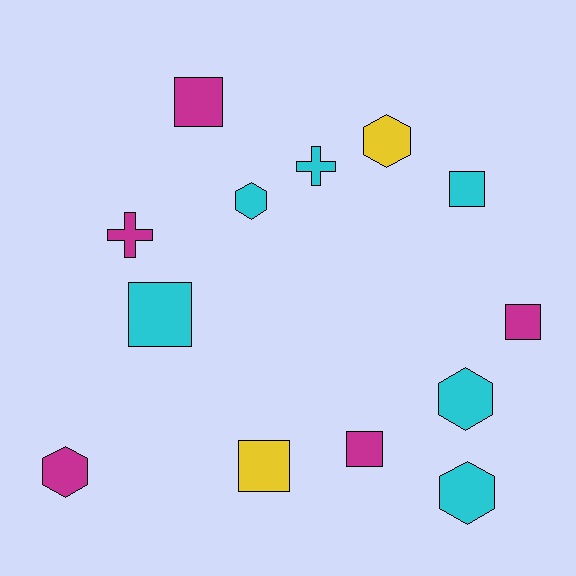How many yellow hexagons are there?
There is 1 yellow hexagon.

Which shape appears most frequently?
Square, with 6 objects.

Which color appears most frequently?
Cyan, with 6 objects.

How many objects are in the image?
There are 13 objects.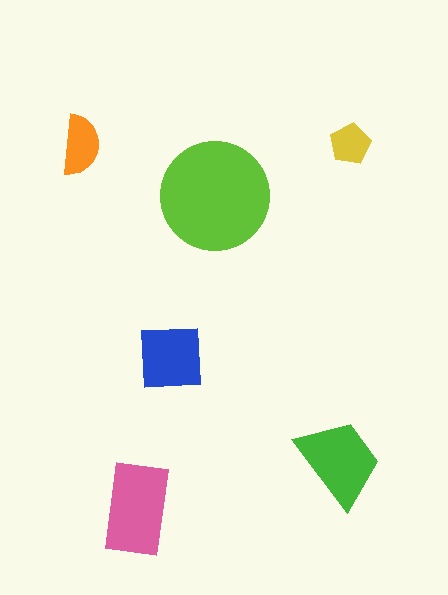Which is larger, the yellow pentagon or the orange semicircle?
The orange semicircle.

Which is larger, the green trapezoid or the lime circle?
The lime circle.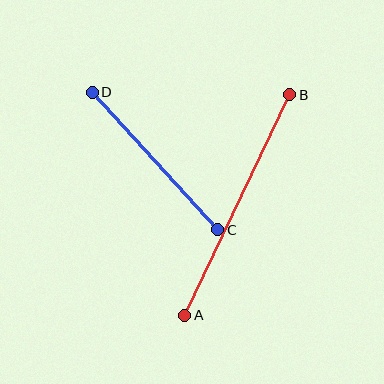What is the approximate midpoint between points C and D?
The midpoint is at approximately (155, 161) pixels.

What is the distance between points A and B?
The distance is approximately 244 pixels.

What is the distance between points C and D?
The distance is approximately 186 pixels.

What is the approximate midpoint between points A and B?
The midpoint is at approximately (237, 205) pixels.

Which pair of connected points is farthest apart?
Points A and B are farthest apart.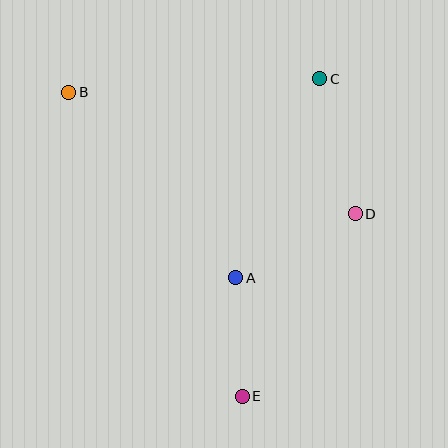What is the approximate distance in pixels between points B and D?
The distance between B and D is approximately 311 pixels.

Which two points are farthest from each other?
Points B and E are farthest from each other.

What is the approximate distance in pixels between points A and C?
The distance between A and C is approximately 216 pixels.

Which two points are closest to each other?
Points A and E are closest to each other.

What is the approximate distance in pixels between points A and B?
The distance between A and B is approximately 250 pixels.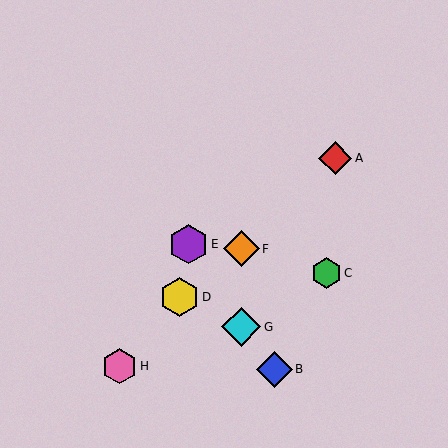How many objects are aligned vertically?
2 objects (F, G) are aligned vertically.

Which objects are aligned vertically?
Objects F, G are aligned vertically.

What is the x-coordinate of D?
Object D is at x≈179.